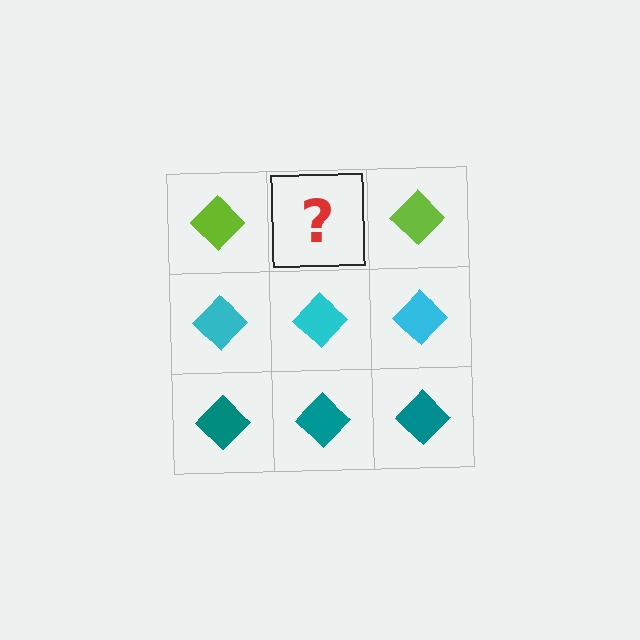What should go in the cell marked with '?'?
The missing cell should contain a lime diamond.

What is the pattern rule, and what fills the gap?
The rule is that each row has a consistent color. The gap should be filled with a lime diamond.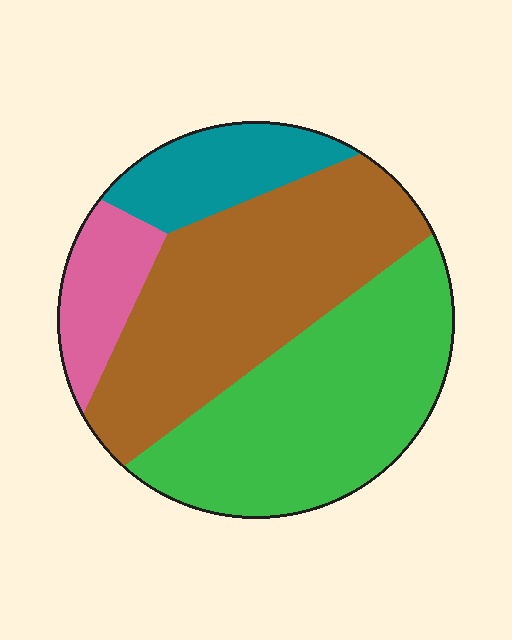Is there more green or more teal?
Green.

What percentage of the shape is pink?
Pink takes up less than a sixth of the shape.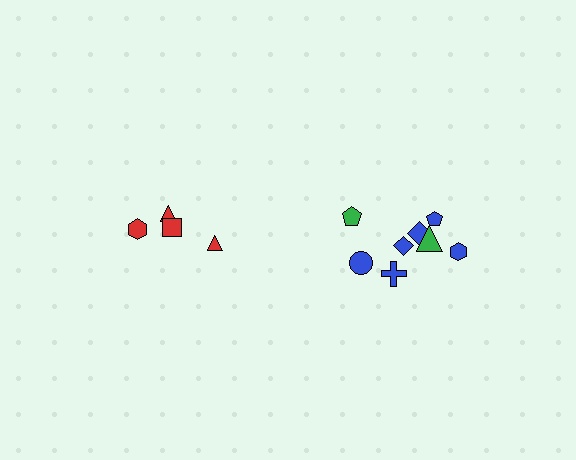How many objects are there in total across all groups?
There are 12 objects.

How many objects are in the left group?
There are 4 objects.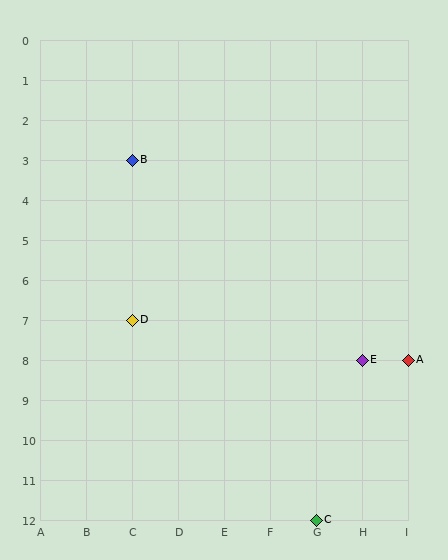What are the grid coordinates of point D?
Point D is at grid coordinates (C, 7).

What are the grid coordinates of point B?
Point B is at grid coordinates (C, 3).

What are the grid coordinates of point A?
Point A is at grid coordinates (I, 8).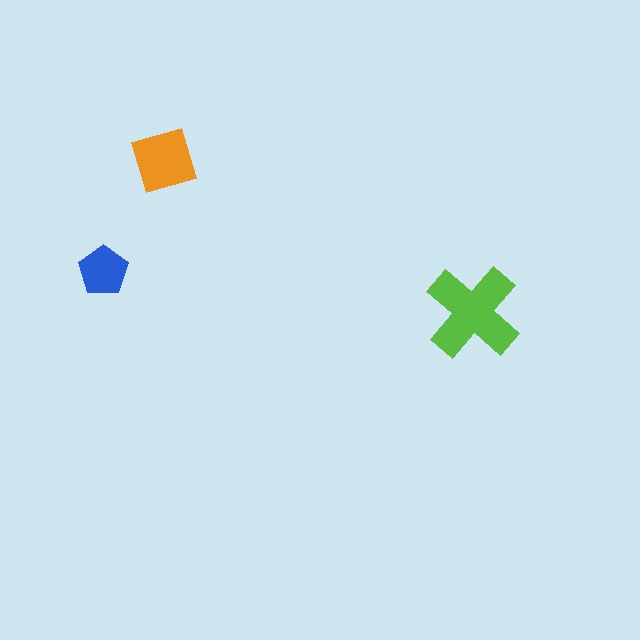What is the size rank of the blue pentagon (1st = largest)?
3rd.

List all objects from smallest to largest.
The blue pentagon, the orange diamond, the lime cross.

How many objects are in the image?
There are 3 objects in the image.